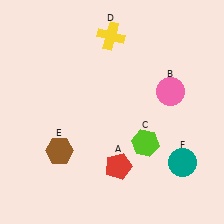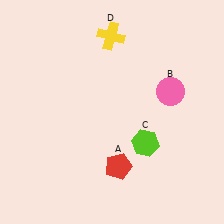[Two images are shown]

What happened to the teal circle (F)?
The teal circle (F) was removed in Image 2. It was in the bottom-right area of Image 1.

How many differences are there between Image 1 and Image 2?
There are 2 differences between the two images.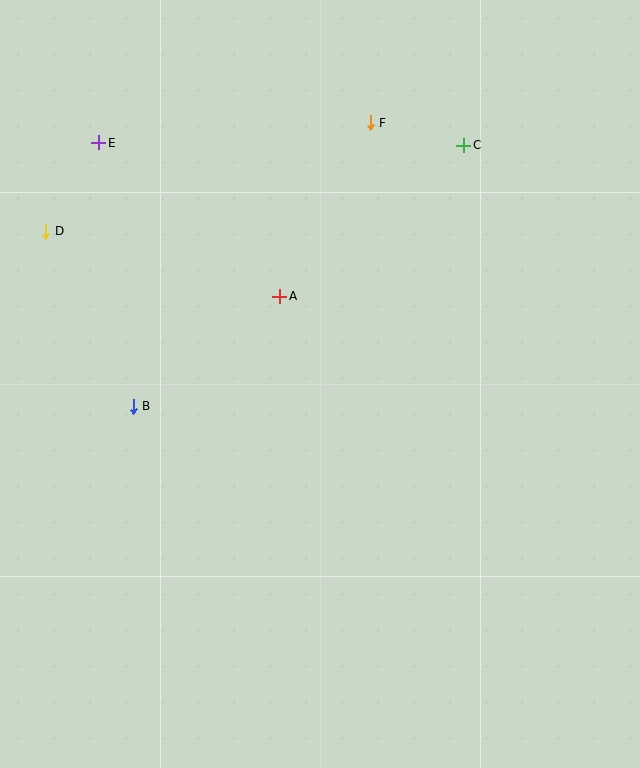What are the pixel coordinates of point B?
Point B is at (133, 406).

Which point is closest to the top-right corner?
Point C is closest to the top-right corner.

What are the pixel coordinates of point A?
Point A is at (280, 296).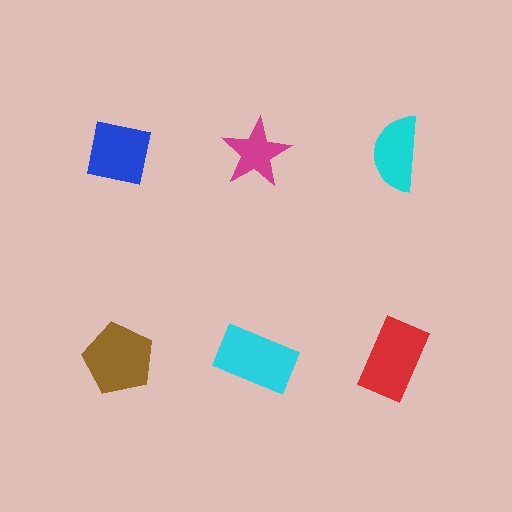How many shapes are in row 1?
3 shapes.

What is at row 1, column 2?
A magenta star.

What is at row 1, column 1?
A blue square.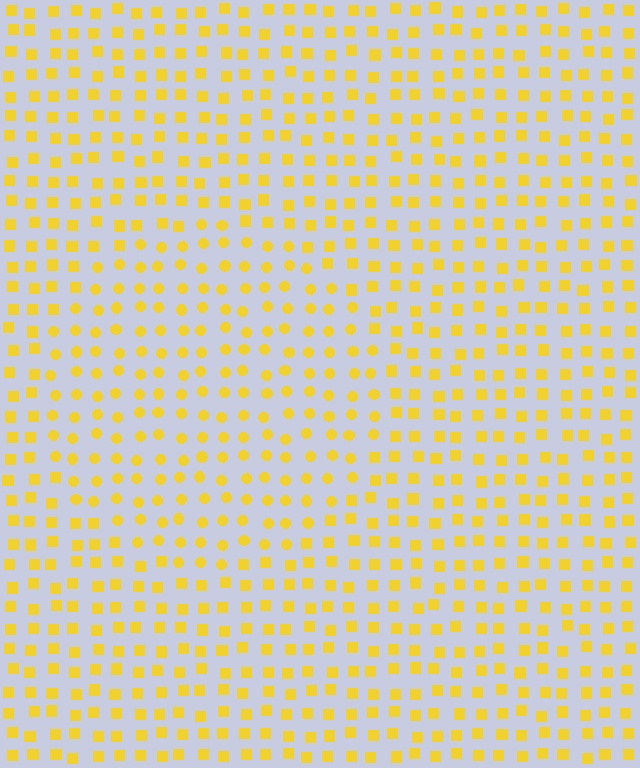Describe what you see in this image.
The image is filled with small yellow elements arranged in a uniform grid. A circle-shaped region contains circles, while the surrounding area contains squares. The boundary is defined purely by the change in element shape.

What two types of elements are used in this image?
The image uses circles inside the circle region and squares outside it.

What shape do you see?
I see a circle.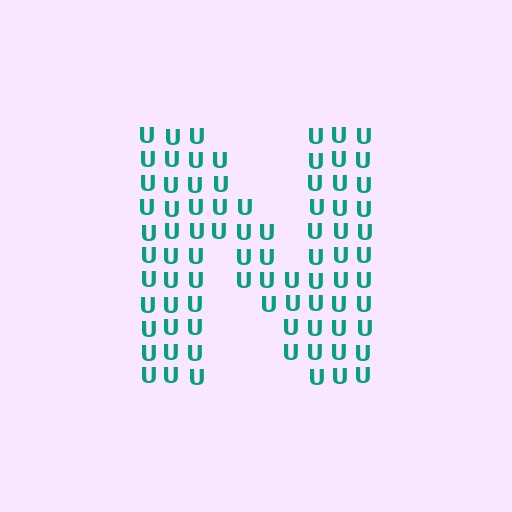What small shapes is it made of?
It is made of small letter U's.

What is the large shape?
The large shape is the letter N.